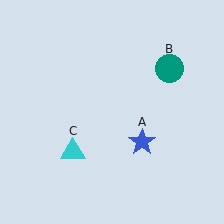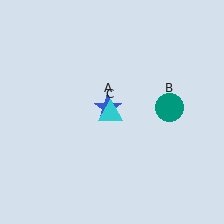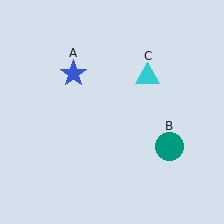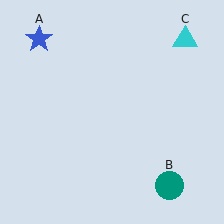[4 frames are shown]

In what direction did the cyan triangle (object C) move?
The cyan triangle (object C) moved up and to the right.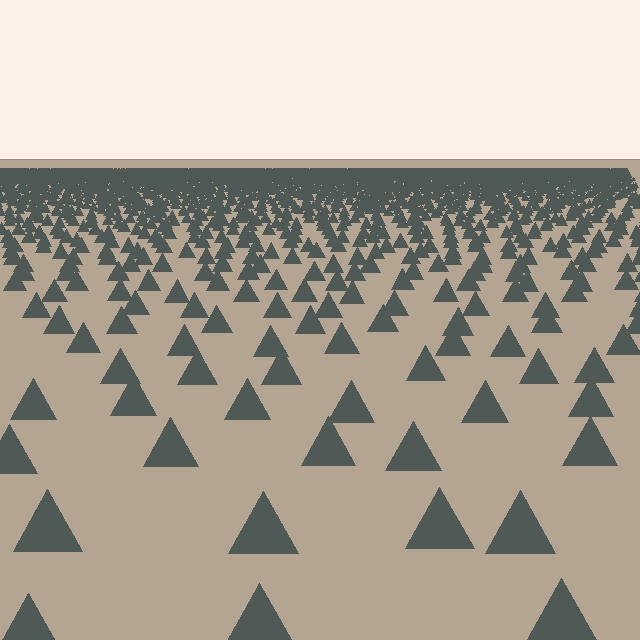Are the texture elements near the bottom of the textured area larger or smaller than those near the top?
Larger. Near the bottom, elements are closer to the viewer and appear at a bigger on-screen size.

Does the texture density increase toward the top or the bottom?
Density increases toward the top.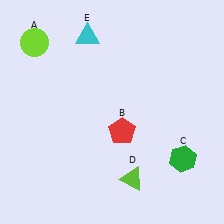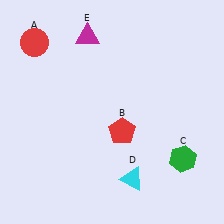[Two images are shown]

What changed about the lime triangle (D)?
In Image 1, D is lime. In Image 2, it changed to cyan.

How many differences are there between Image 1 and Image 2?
There are 3 differences between the two images.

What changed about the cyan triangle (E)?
In Image 1, E is cyan. In Image 2, it changed to magenta.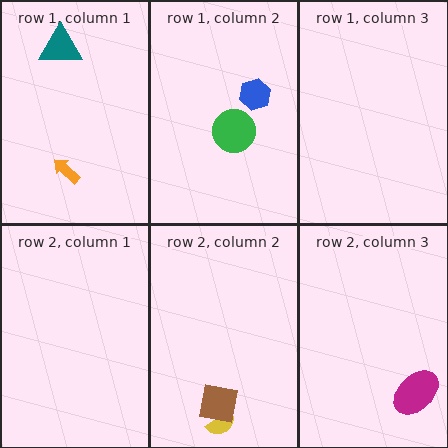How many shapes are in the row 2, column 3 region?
1.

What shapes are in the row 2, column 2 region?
The yellow semicircle, the brown square.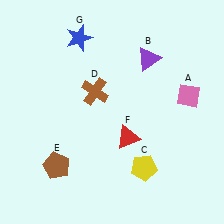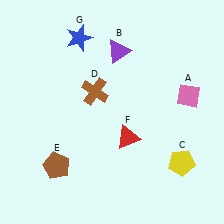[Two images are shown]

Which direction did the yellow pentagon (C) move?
The yellow pentagon (C) moved right.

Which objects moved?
The objects that moved are: the purple triangle (B), the yellow pentagon (C).